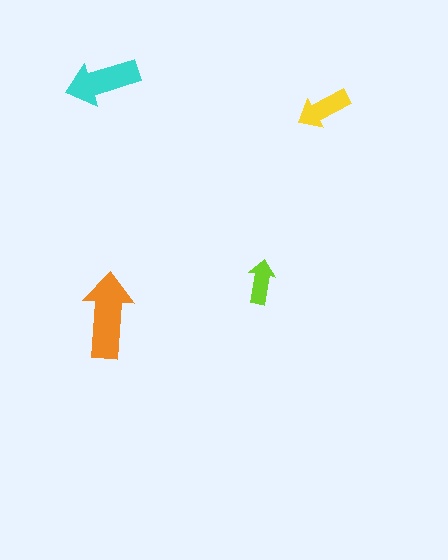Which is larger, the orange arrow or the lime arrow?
The orange one.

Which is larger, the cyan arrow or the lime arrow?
The cyan one.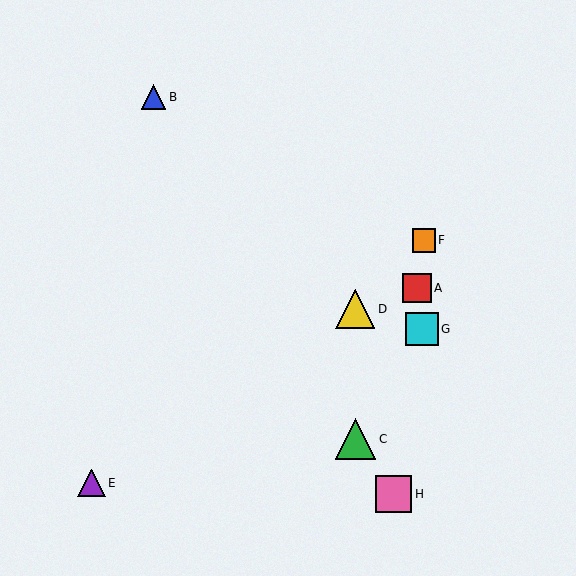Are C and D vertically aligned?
Yes, both are at x≈355.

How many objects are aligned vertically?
2 objects (C, D) are aligned vertically.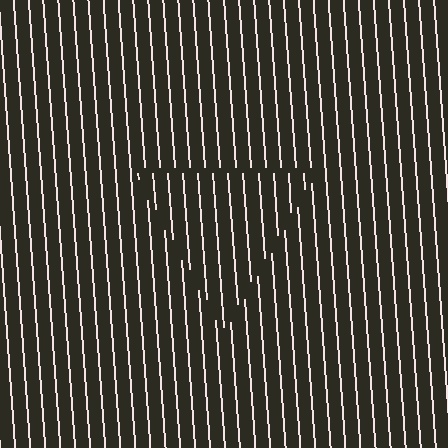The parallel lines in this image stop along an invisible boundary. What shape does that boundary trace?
An illusory triangle. The interior of the shape contains the same grating, shifted by half a period — the contour is defined by the phase discontinuity where line-ends from the inner and outer gratings abut.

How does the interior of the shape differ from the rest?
The interior of the shape contains the same grating, shifted by half a period — the contour is defined by the phase discontinuity where line-ends from the inner and outer gratings abut.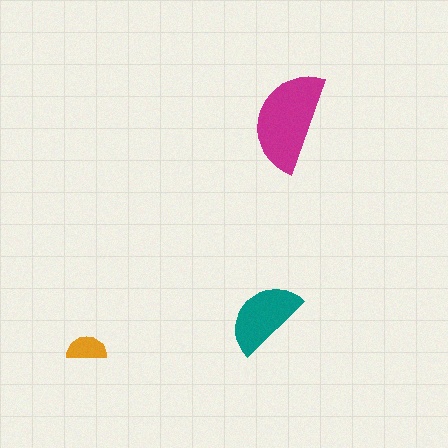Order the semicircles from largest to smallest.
the magenta one, the teal one, the orange one.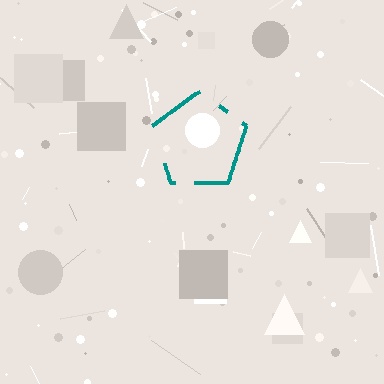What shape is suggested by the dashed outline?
The dashed outline suggests a pentagon.